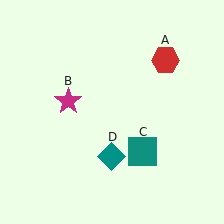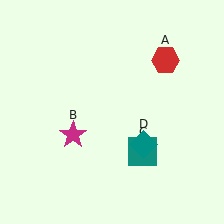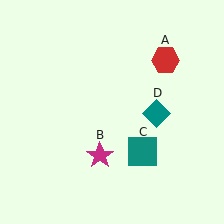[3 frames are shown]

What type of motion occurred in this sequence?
The magenta star (object B), teal diamond (object D) rotated counterclockwise around the center of the scene.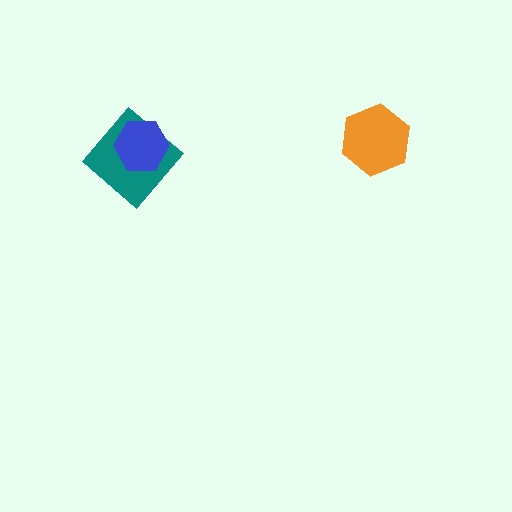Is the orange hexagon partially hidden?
No, no other shape covers it.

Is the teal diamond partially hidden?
Yes, it is partially covered by another shape.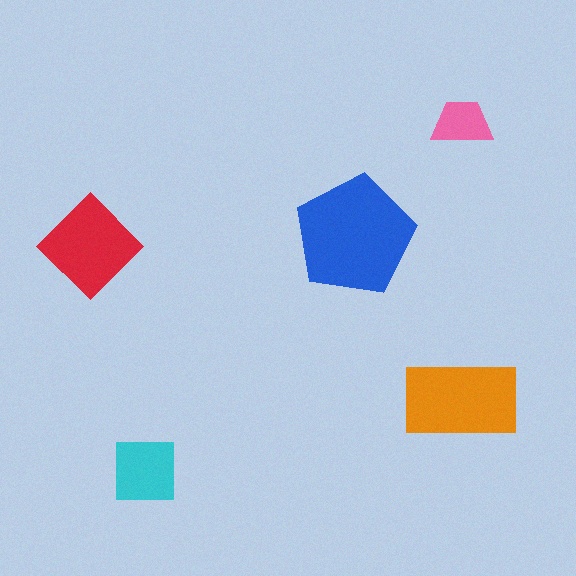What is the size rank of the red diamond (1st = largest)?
3rd.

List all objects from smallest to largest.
The pink trapezoid, the cyan square, the red diamond, the orange rectangle, the blue pentagon.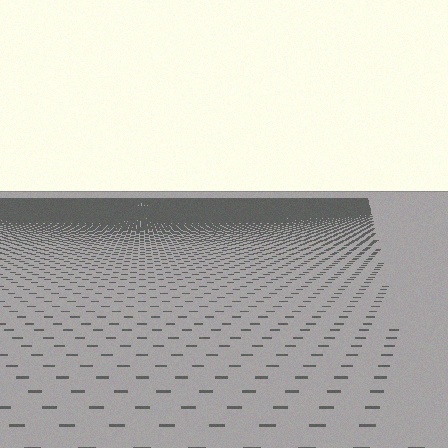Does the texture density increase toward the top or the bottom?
Density increases toward the top.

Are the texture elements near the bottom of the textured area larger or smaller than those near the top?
Larger. Near the bottom, elements are closer to the viewer and appear at a bigger on-screen size.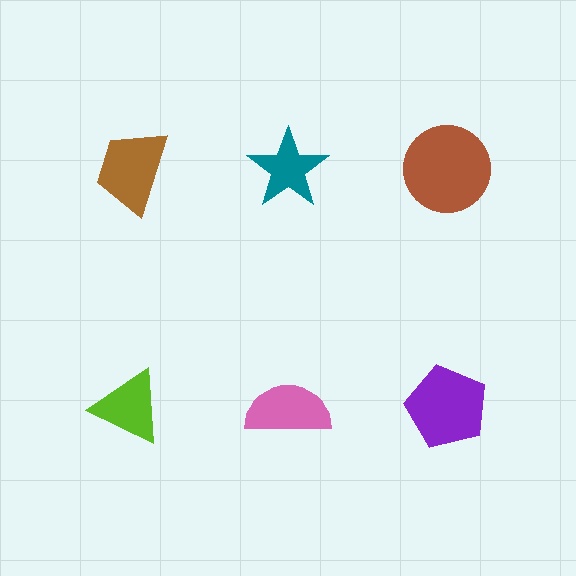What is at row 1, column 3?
A brown circle.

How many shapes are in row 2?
3 shapes.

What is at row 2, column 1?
A lime triangle.